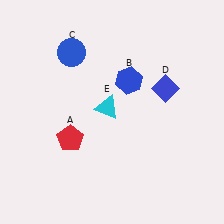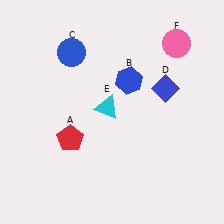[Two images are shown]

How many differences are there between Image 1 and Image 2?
There is 1 difference between the two images.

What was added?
A pink circle (F) was added in Image 2.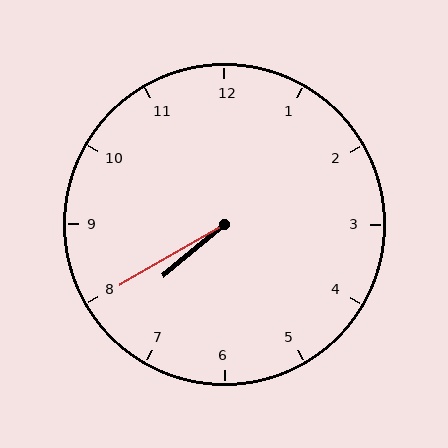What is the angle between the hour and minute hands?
Approximately 10 degrees.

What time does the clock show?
7:40.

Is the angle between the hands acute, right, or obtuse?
It is acute.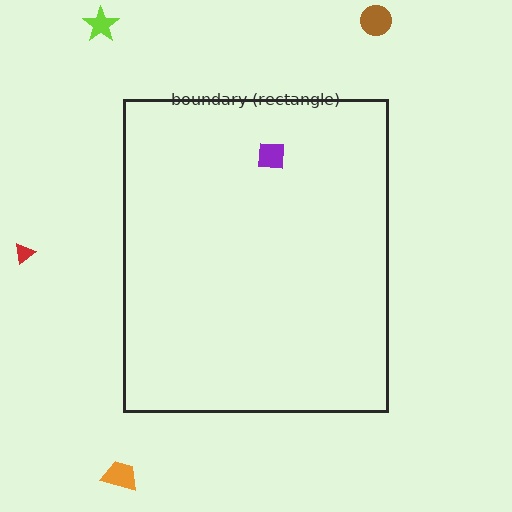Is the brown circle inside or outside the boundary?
Outside.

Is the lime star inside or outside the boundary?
Outside.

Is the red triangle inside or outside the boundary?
Outside.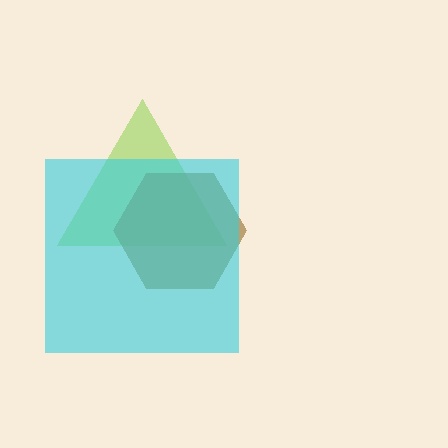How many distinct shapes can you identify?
There are 3 distinct shapes: a lime triangle, a brown hexagon, a cyan square.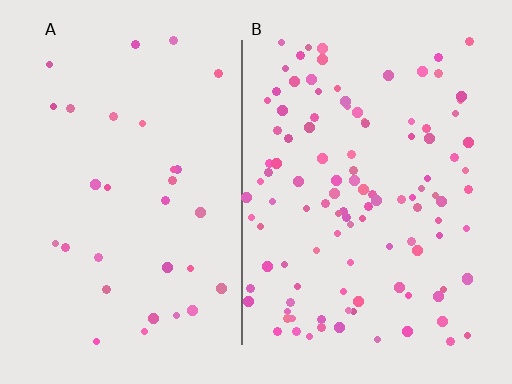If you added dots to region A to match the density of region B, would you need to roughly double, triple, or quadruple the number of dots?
Approximately triple.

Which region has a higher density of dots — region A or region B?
B (the right).